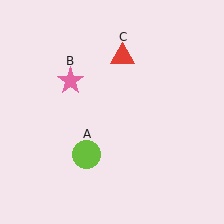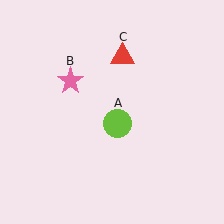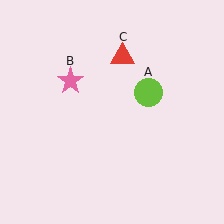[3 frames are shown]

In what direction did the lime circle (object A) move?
The lime circle (object A) moved up and to the right.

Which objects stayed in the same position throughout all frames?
Pink star (object B) and red triangle (object C) remained stationary.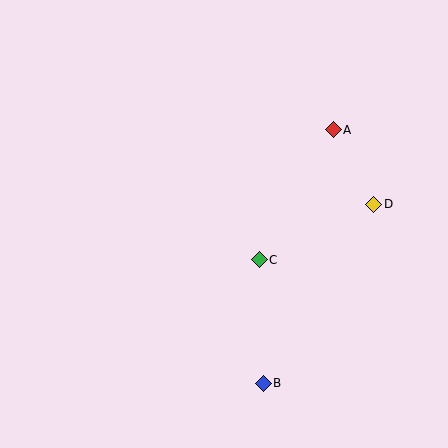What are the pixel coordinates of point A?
Point A is at (333, 130).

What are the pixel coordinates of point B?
Point B is at (263, 383).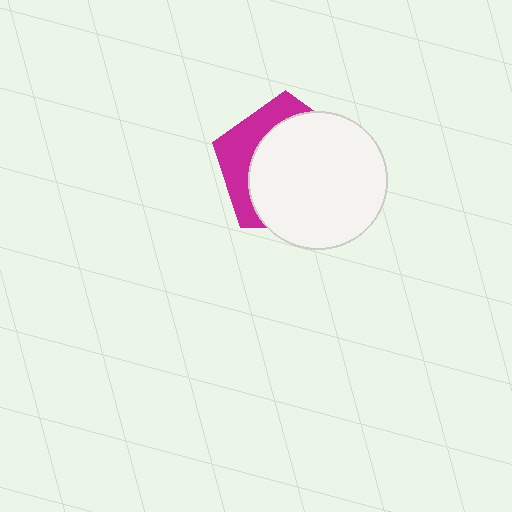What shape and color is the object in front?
The object in front is a white circle.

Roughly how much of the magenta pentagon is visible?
A small part of it is visible (roughly 30%).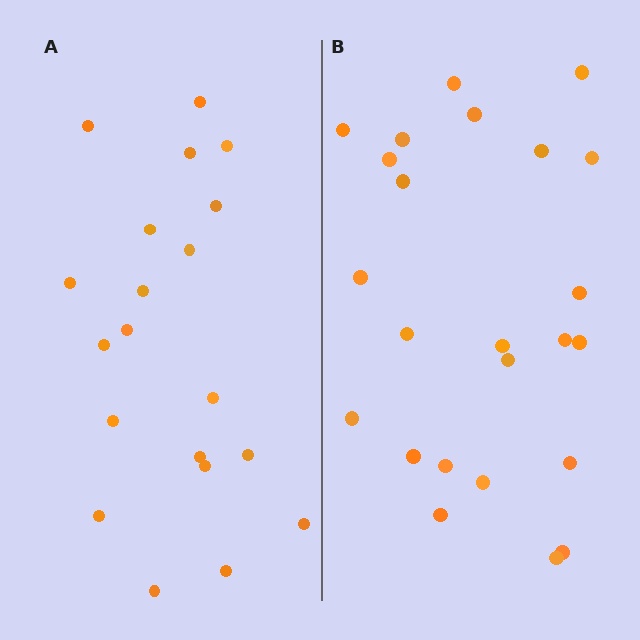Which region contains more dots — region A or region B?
Region B (the right region) has more dots.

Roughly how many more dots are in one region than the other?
Region B has about 4 more dots than region A.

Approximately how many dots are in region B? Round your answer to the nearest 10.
About 20 dots. (The exact count is 24, which rounds to 20.)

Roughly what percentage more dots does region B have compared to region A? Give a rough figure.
About 20% more.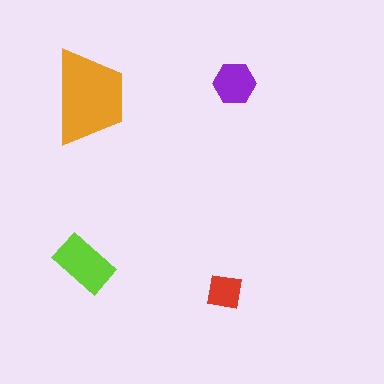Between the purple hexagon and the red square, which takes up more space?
The purple hexagon.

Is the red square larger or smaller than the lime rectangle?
Smaller.